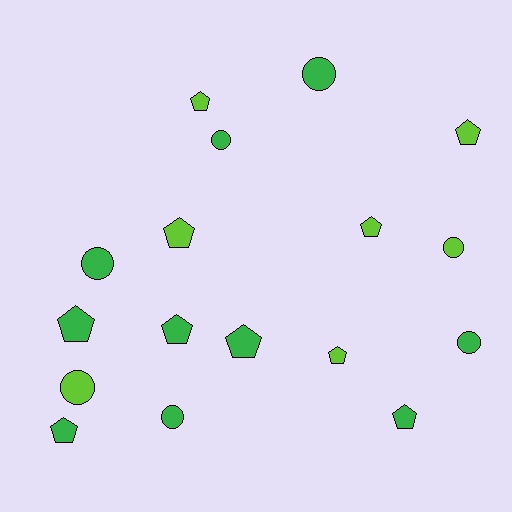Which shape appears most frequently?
Pentagon, with 10 objects.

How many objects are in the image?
There are 17 objects.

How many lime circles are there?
There are 2 lime circles.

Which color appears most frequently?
Green, with 10 objects.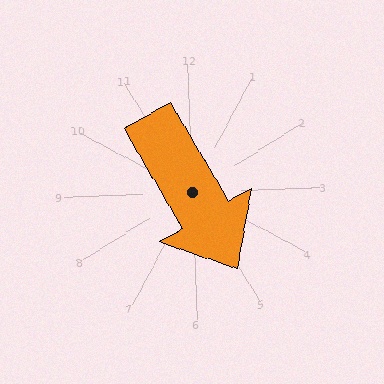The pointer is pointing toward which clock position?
Roughly 5 o'clock.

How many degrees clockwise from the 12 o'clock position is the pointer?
Approximately 152 degrees.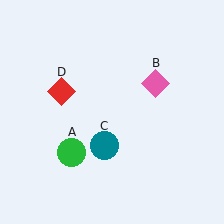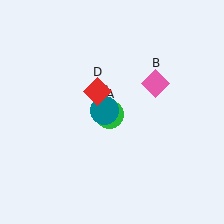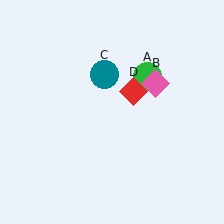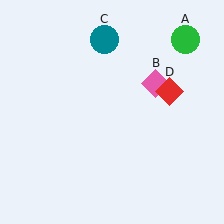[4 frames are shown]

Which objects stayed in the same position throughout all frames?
Pink diamond (object B) remained stationary.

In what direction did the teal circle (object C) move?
The teal circle (object C) moved up.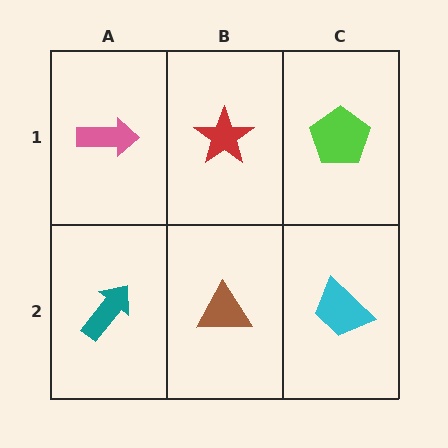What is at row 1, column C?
A lime pentagon.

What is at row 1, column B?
A red star.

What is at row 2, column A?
A teal arrow.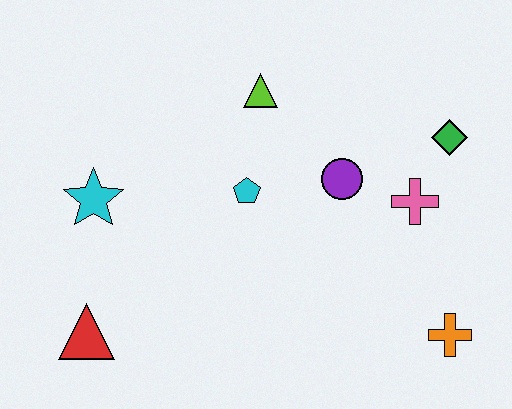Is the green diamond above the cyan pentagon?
Yes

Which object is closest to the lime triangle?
The cyan pentagon is closest to the lime triangle.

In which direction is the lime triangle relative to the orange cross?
The lime triangle is above the orange cross.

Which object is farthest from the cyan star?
The orange cross is farthest from the cyan star.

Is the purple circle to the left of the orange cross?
Yes